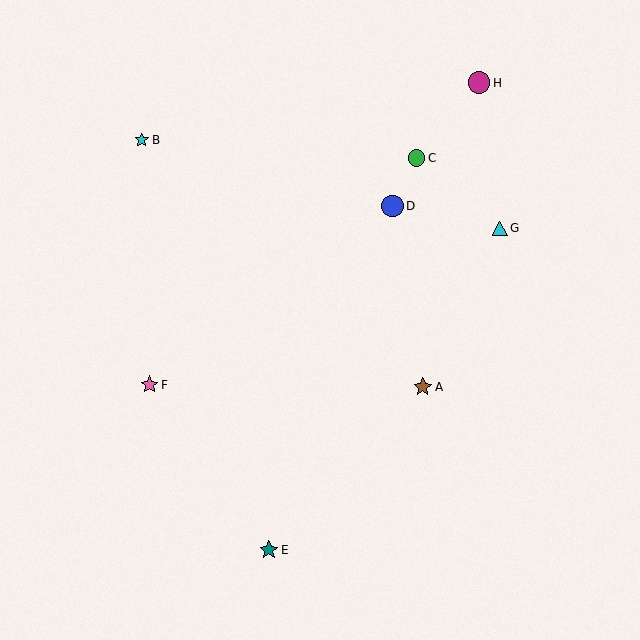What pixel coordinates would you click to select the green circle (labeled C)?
Click at (417, 158) to select the green circle C.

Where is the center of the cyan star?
The center of the cyan star is at (142, 140).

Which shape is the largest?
The magenta circle (labeled H) is the largest.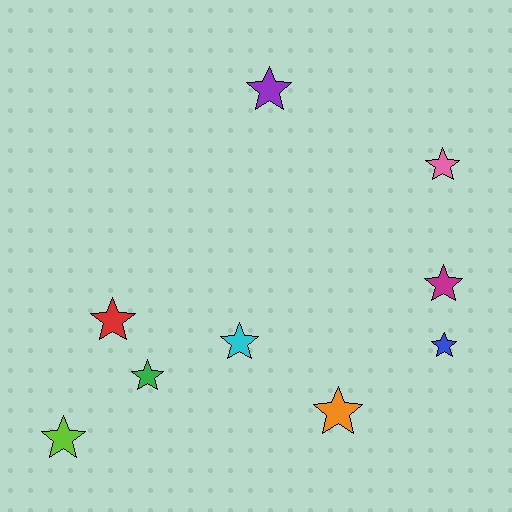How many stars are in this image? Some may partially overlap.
There are 9 stars.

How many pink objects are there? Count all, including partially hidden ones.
There is 1 pink object.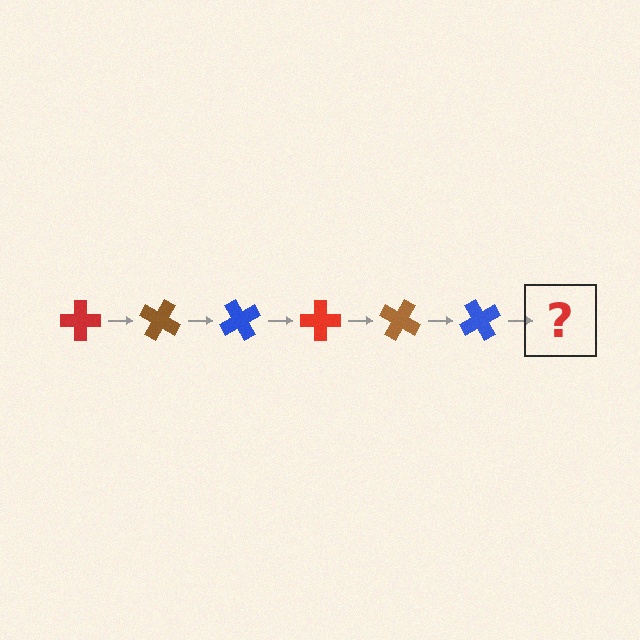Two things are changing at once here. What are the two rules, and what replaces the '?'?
The two rules are that it rotates 30 degrees each step and the color cycles through red, brown, and blue. The '?' should be a red cross, rotated 180 degrees from the start.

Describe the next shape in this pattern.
It should be a red cross, rotated 180 degrees from the start.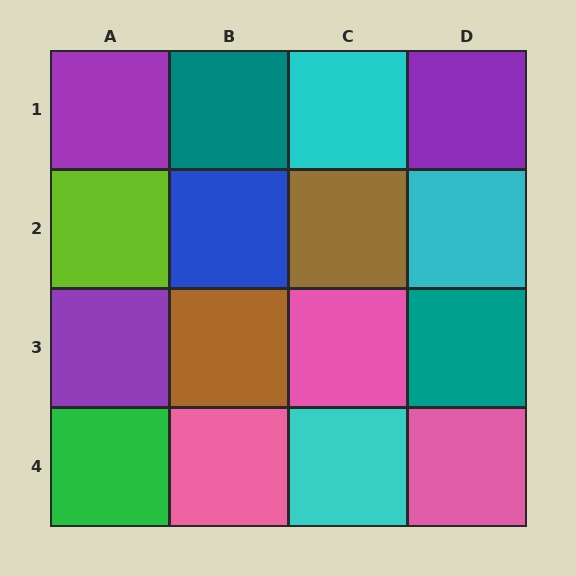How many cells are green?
1 cell is green.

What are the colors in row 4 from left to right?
Green, pink, cyan, pink.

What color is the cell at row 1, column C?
Cyan.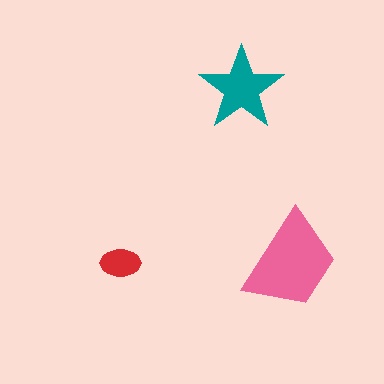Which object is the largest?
The pink trapezoid.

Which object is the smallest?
The red ellipse.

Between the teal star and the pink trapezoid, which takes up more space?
The pink trapezoid.